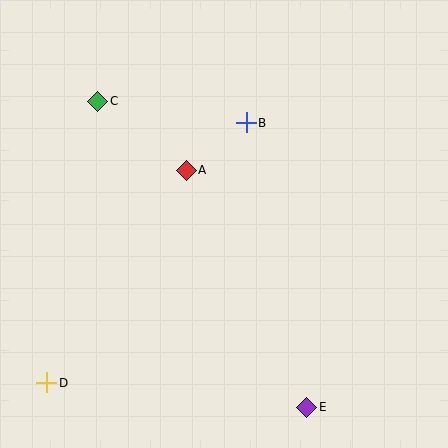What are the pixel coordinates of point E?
Point E is at (307, 407).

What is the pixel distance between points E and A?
The distance between E and A is 266 pixels.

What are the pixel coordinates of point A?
Point A is at (186, 170).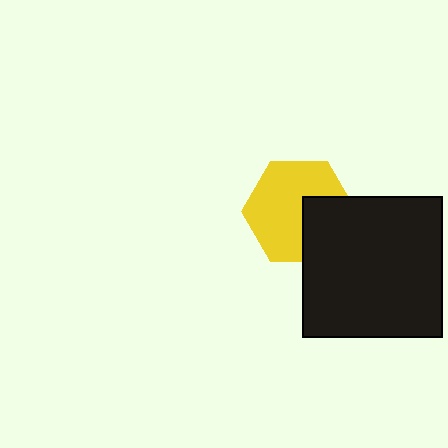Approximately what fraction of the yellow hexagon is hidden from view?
Roughly 33% of the yellow hexagon is hidden behind the black square.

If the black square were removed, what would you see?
You would see the complete yellow hexagon.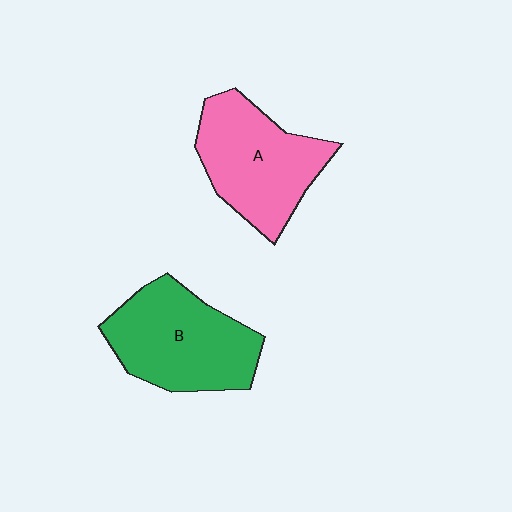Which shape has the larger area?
Shape B (green).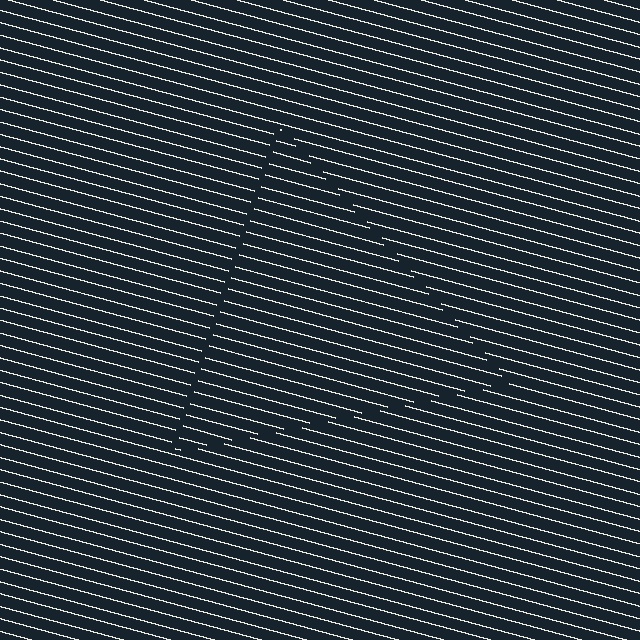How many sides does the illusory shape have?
3 sides — the line-ends trace a triangle.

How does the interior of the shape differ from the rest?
The interior of the shape contains the same grating, shifted by half a period — the contour is defined by the phase discontinuity where line-ends from the inner and outer gratings abut.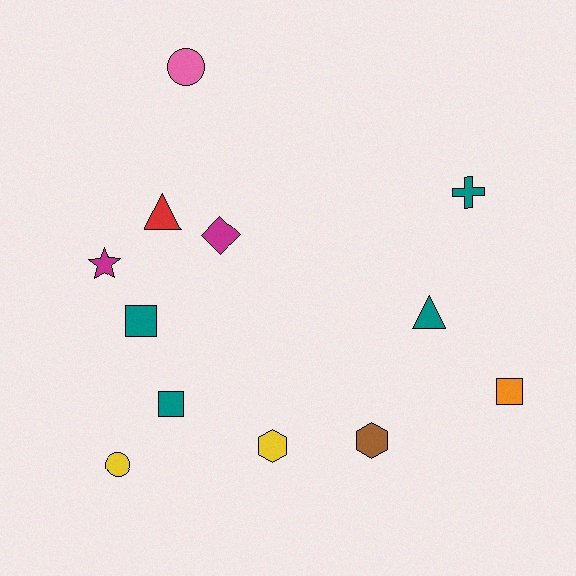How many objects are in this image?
There are 12 objects.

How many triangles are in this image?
There are 2 triangles.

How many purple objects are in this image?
There are no purple objects.